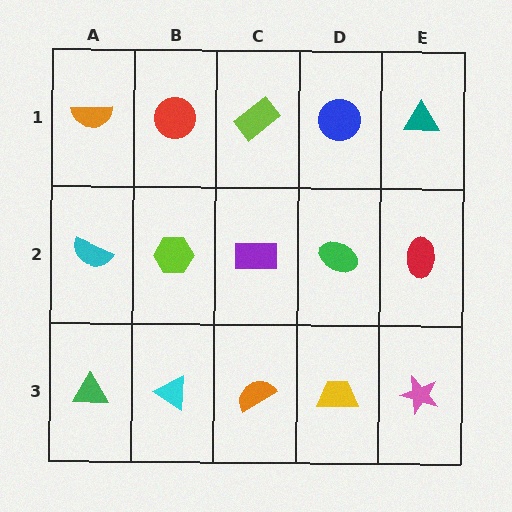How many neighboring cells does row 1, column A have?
2.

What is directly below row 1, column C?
A purple rectangle.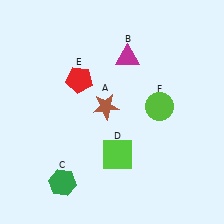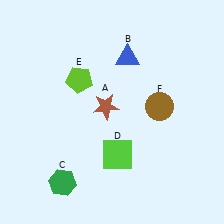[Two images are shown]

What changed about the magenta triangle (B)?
In Image 1, B is magenta. In Image 2, it changed to blue.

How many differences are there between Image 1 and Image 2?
There are 3 differences between the two images.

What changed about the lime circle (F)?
In Image 1, F is lime. In Image 2, it changed to brown.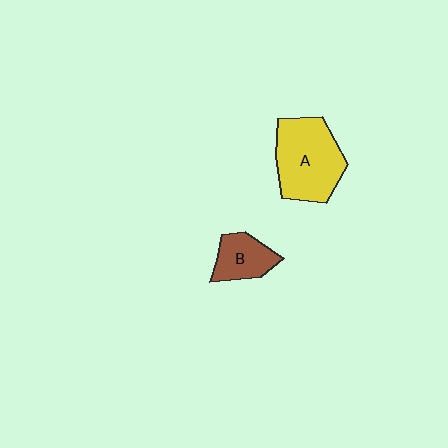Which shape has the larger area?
Shape A (yellow).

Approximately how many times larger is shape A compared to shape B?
Approximately 2.1 times.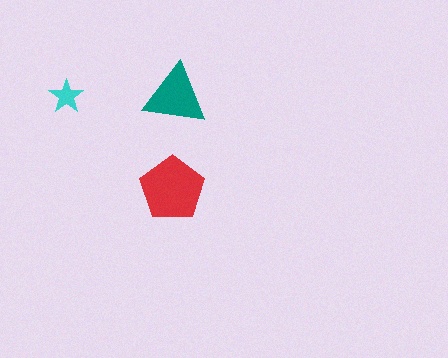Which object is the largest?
The red pentagon.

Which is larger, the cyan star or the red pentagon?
The red pentagon.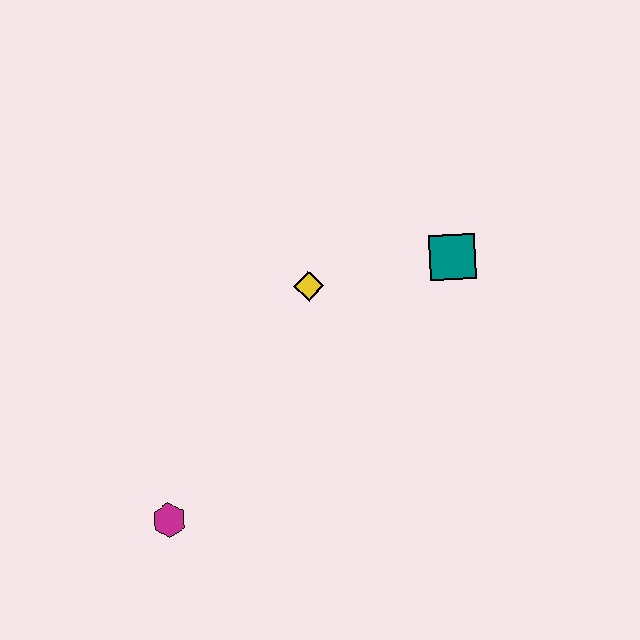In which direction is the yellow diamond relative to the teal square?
The yellow diamond is to the left of the teal square.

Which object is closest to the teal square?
The yellow diamond is closest to the teal square.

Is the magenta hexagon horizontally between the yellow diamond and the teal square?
No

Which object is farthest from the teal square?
The magenta hexagon is farthest from the teal square.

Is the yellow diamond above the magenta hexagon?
Yes